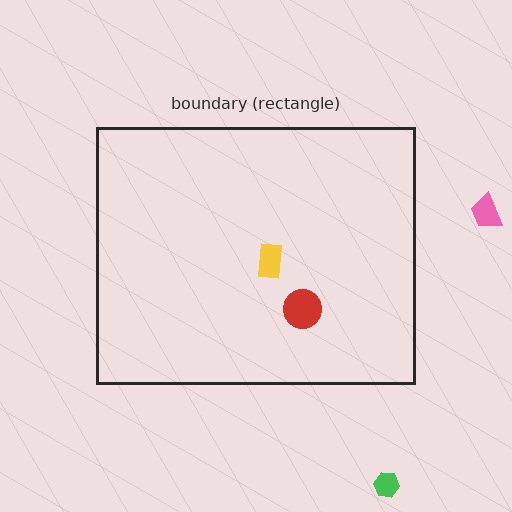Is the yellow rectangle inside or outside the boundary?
Inside.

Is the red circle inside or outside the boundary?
Inside.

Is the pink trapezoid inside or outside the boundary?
Outside.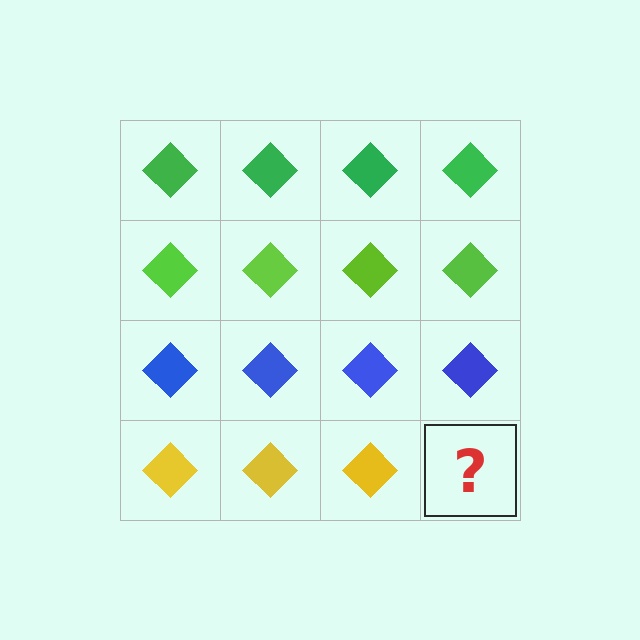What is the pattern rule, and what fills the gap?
The rule is that each row has a consistent color. The gap should be filled with a yellow diamond.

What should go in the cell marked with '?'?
The missing cell should contain a yellow diamond.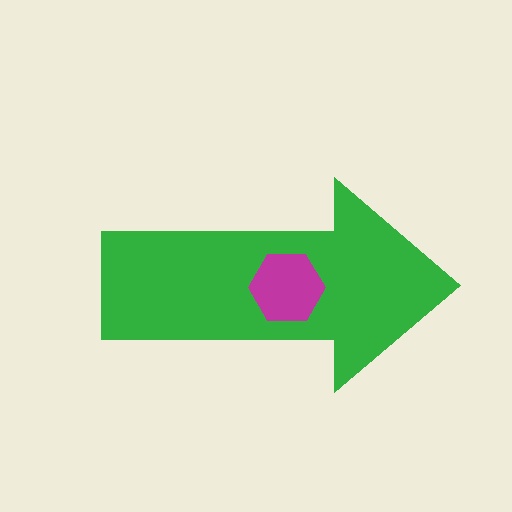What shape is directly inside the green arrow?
The magenta hexagon.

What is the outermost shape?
The green arrow.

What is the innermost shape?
The magenta hexagon.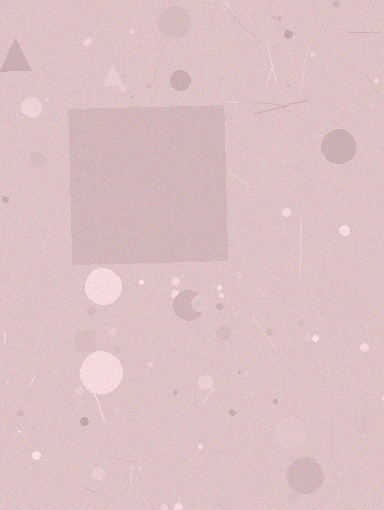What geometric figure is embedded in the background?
A square is embedded in the background.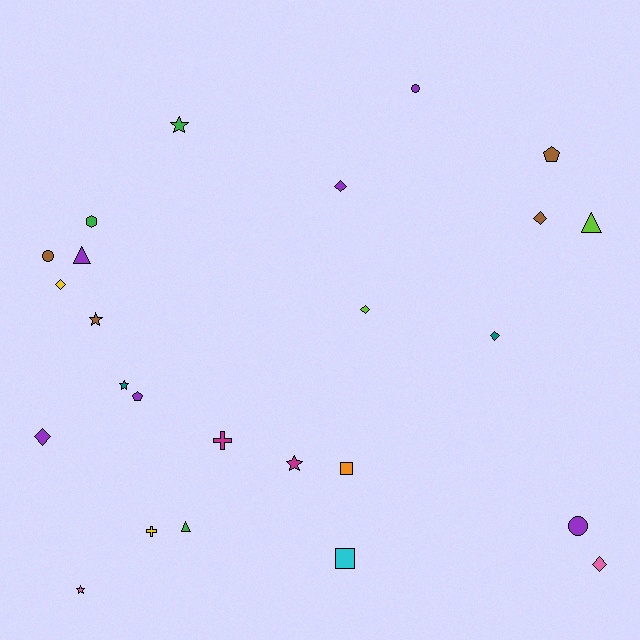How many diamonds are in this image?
There are 7 diamonds.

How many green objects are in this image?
There are 3 green objects.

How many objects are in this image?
There are 25 objects.